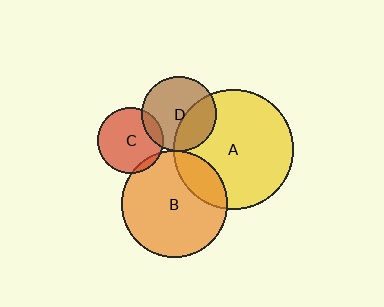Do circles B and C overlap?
Yes.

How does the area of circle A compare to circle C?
Approximately 3.3 times.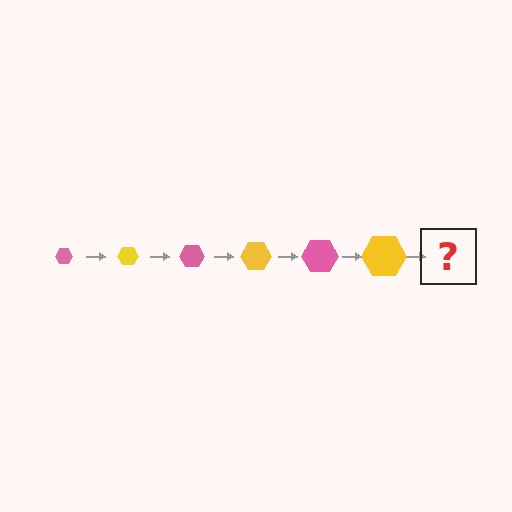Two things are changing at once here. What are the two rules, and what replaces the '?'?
The two rules are that the hexagon grows larger each step and the color cycles through pink and yellow. The '?' should be a pink hexagon, larger than the previous one.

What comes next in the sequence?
The next element should be a pink hexagon, larger than the previous one.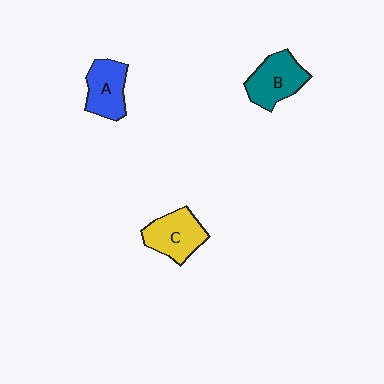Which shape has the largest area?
Shape B (teal).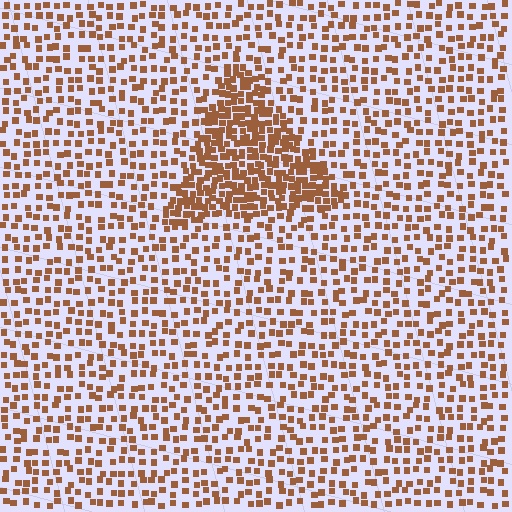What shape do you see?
I see a triangle.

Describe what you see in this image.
The image contains small brown elements arranged at two different densities. A triangle-shaped region is visible where the elements are more densely packed than the surrounding area.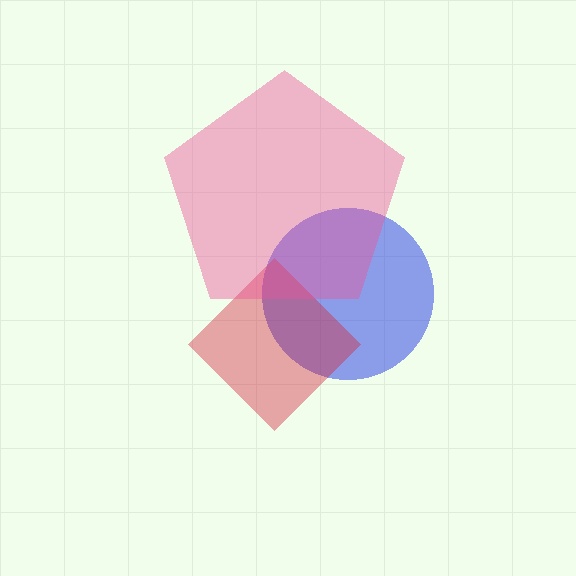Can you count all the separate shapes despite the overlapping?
Yes, there are 3 separate shapes.